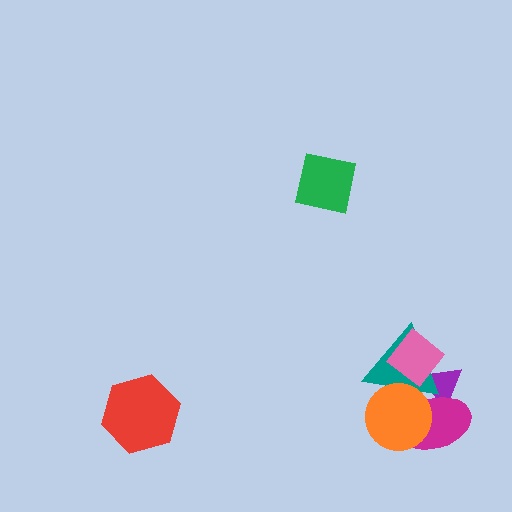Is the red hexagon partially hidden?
No, no other shape covers it.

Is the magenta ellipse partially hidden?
Yes, it is partially covered by another shape.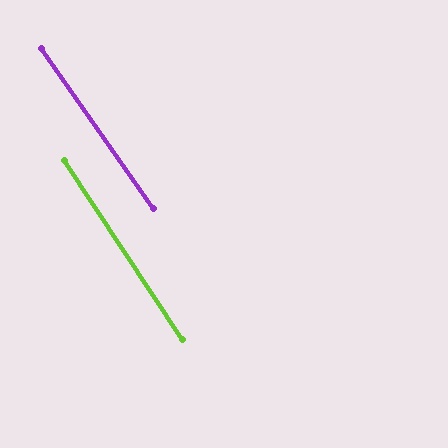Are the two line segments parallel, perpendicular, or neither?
Parallel — their directions differ by only 1.4°.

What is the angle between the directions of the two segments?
Approximately 1 degree.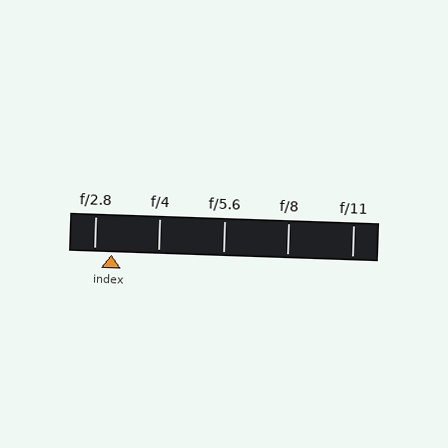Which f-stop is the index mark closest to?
The index mark is closest to f/2.8.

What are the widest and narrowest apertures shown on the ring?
The widest aperture shown is f/2.8 and the narrowest is f/11.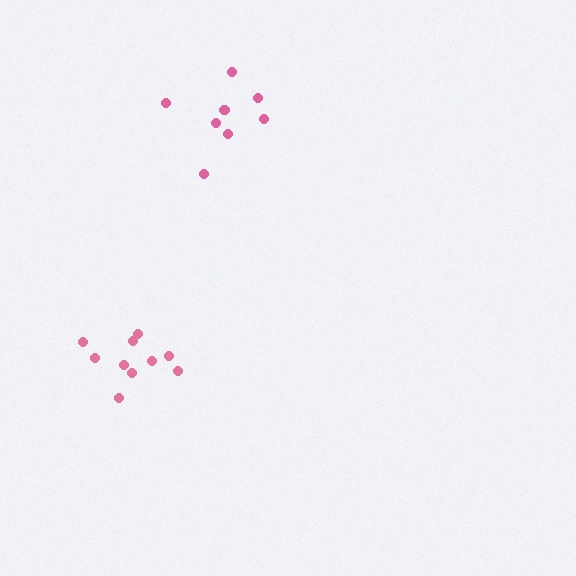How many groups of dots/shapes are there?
There are 2 groups.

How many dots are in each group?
Group 1: 10 dots, Group 2: 8 dots (18 total).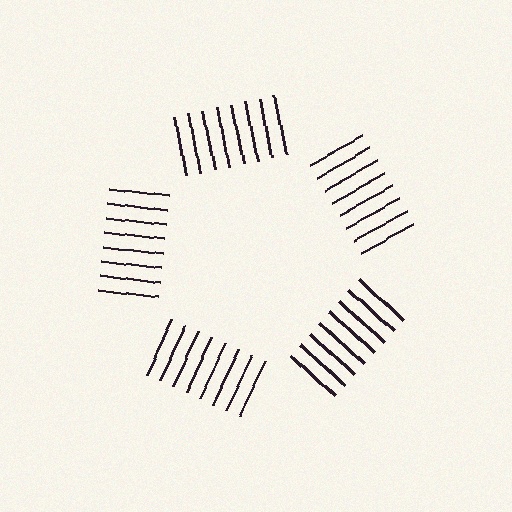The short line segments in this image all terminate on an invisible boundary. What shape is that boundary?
An illusory pentagon — the line segments terminate on its edges but no continuous stroke is drawn.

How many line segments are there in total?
40 — 8 along each of the 5 edges.